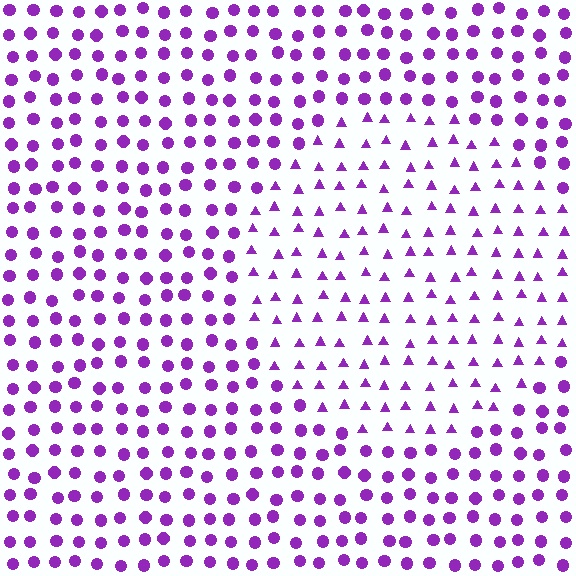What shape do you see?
I see a circle.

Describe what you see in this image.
The image is filled with small purple elements arranged in a uniform grid. A circle-shaped region contains triangles, while the surrounding area contains circles. The boundary is defined purely by the change in element shape.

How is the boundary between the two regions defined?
The boundary is defined by a change in element shape: triangles inside vs. circles outside. All elements share the same color and spacing.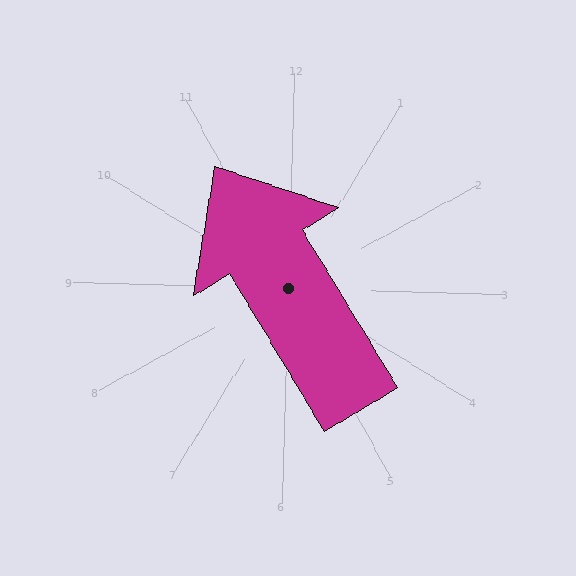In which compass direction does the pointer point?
Northwest.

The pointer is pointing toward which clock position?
Roughly 11 o'clock.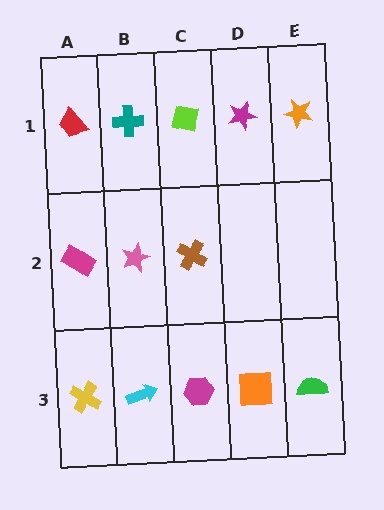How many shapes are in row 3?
5 shapes.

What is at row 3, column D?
An orange square.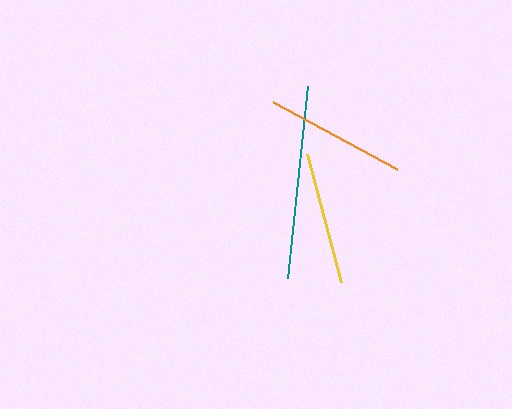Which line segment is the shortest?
The yellow line is the shortest at approximately 133 pixels.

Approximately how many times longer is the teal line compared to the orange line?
The teal line is approximately 1.4 times the length of the orange line.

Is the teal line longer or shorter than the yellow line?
The teal line is longer than the yellow line.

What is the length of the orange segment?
The orange segment is approximately 141 pixels long.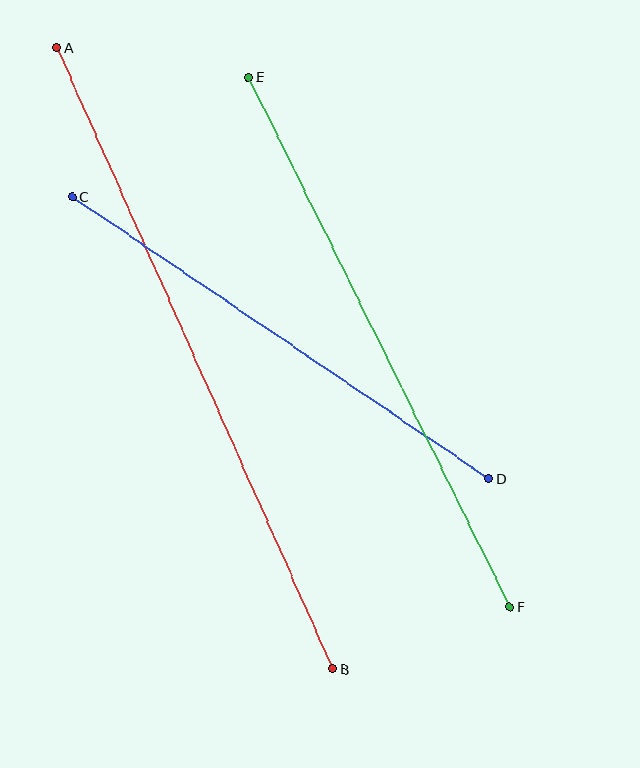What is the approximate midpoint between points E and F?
The midpoint is at approximately (379, 342) pixels.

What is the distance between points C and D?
The distance is approximately 503 pixels.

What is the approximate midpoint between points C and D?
The midpoint is at approximately (281, 338) pixels.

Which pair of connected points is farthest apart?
Points A and B are farthest apart.